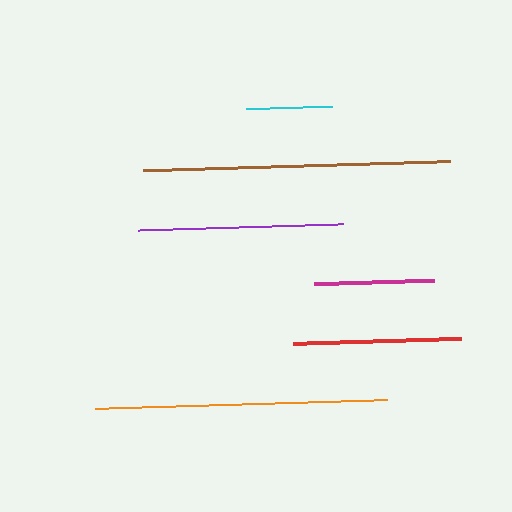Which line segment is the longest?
The brown line is the longest at approximately 306 pixels.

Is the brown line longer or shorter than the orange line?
The brown line is longer than the orange line.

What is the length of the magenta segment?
The magenta segment is approximately 119 pixels long.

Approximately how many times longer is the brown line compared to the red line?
The brown line is approximately 1.8 times the length of the red line.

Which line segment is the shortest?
The cyan line is the shortest at approximately 86 pixels.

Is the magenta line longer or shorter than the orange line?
The orange line is longer than the magenta line.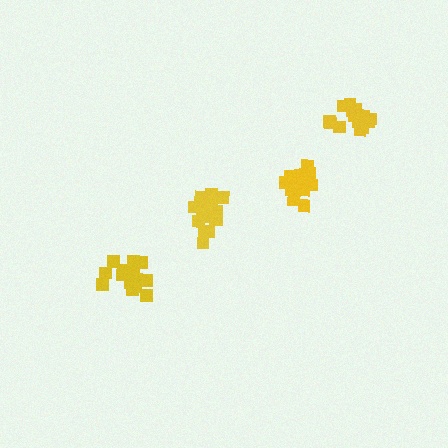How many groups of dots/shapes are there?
There are 4 groups.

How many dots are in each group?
Group 1: 16 dots, Group 2: 17 dots, Group 3: 16 dots, Group 4: 16 dots (65 total).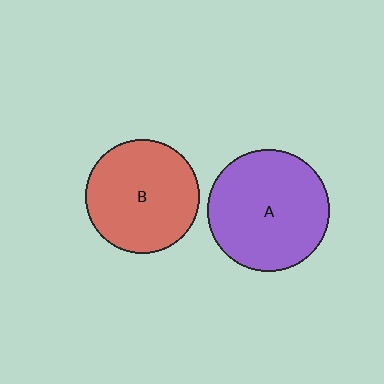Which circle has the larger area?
Circle A (purple).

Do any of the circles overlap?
No, none of the circles overlap.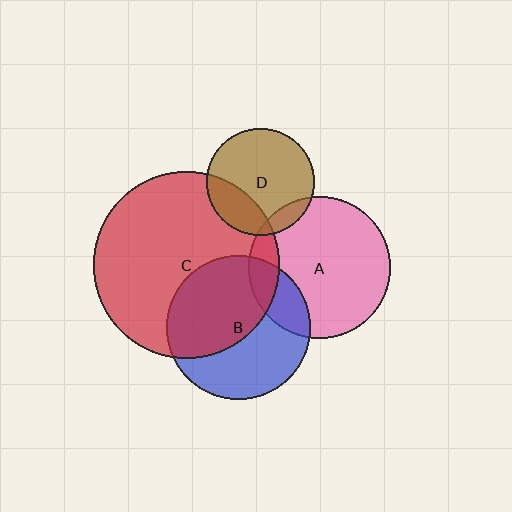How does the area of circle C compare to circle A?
Approximately 1.7 times.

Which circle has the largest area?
Circle C (red).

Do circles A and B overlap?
Yes.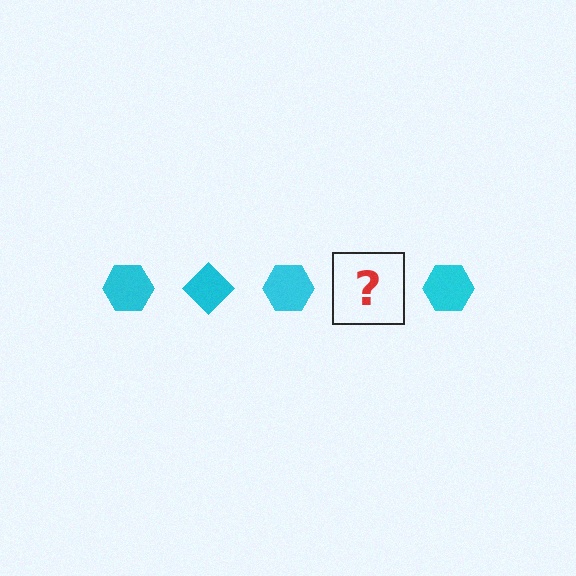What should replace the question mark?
The question mark should be replaced with a cyan diamond.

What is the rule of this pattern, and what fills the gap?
The rule is that the pattern cycles through hexagon, diamond shapes in cyan. The gap should be filled with a cyan diamond.